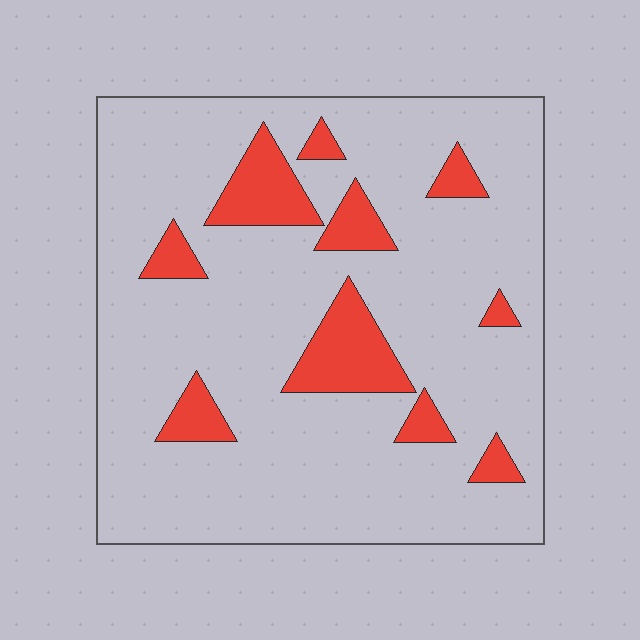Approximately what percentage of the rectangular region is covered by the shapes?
Approximately 15%.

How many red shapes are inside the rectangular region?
10.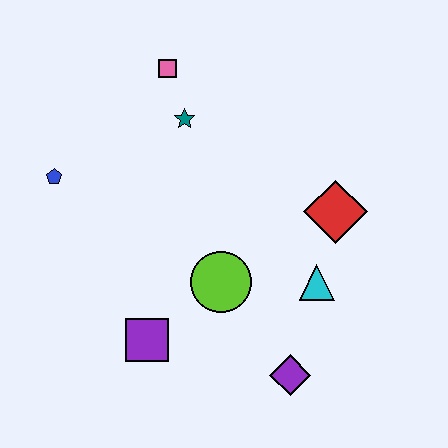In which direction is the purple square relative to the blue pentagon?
The purple square is below the blue pentagon.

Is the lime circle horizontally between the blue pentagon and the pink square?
No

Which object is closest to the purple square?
The lime circle is closest to the purple square.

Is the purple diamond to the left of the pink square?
No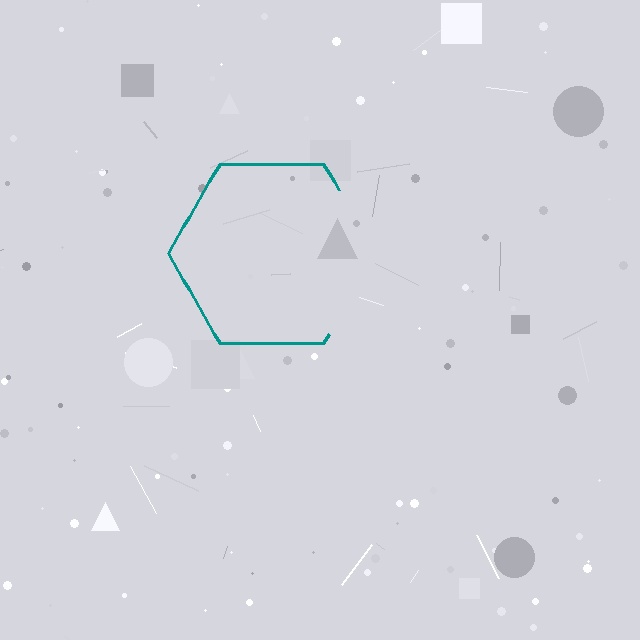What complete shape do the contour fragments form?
The contour fragments form a hexagon.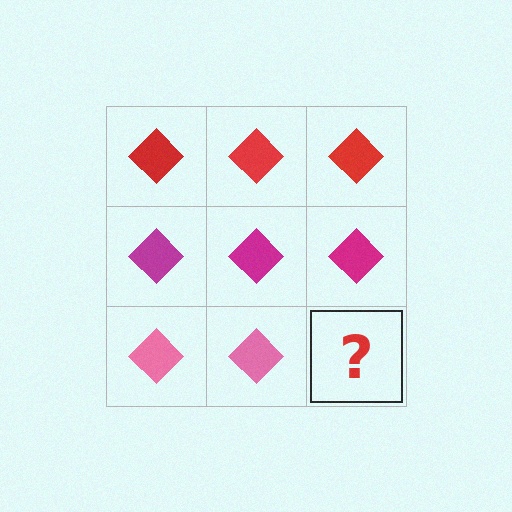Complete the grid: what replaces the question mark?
The question mark should be replaced with a pink diamond.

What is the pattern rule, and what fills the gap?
The rule is that each row has a consistent color. The gap should be filled with a pink diamond.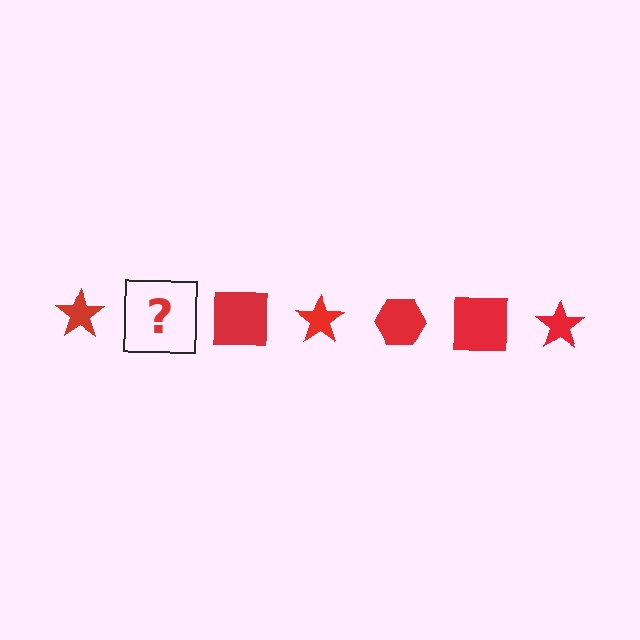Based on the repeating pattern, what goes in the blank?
The blank should be a red hexagon.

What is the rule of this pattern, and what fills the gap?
The rule is that the pattern cycles through star, hexagon, square shapes in red. The gap should be filled with a red hexagon.